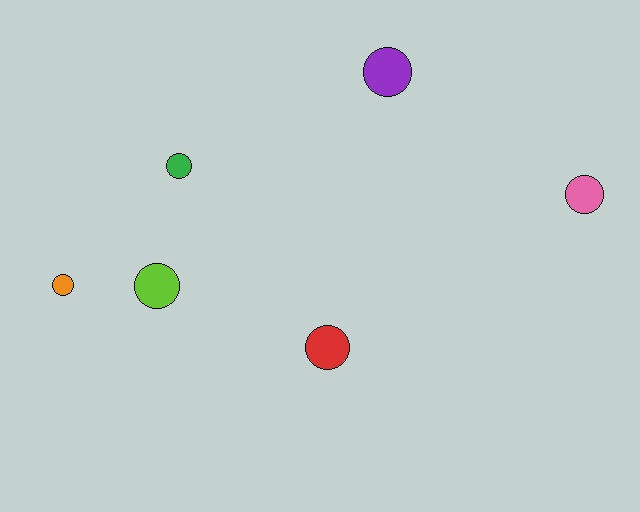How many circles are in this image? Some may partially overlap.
There are 6 circles.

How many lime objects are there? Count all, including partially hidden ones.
There is 1 lime object.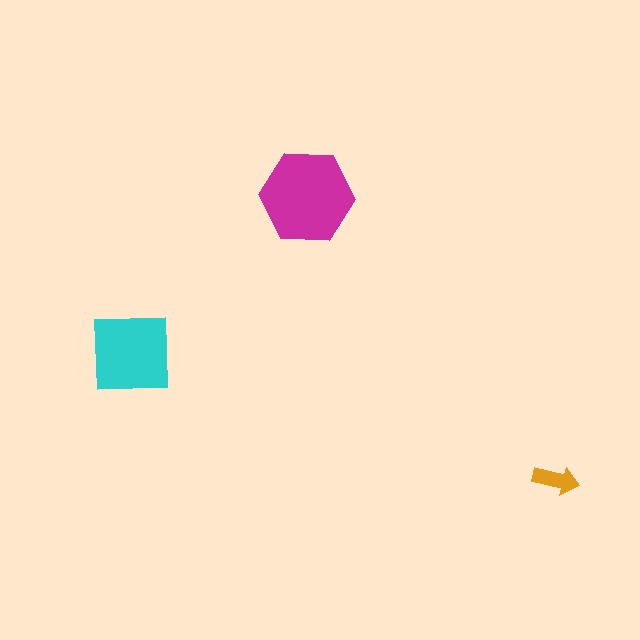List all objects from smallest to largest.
The orange arrow, the cyan square, the magenta hexagon.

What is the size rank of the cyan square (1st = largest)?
2nd.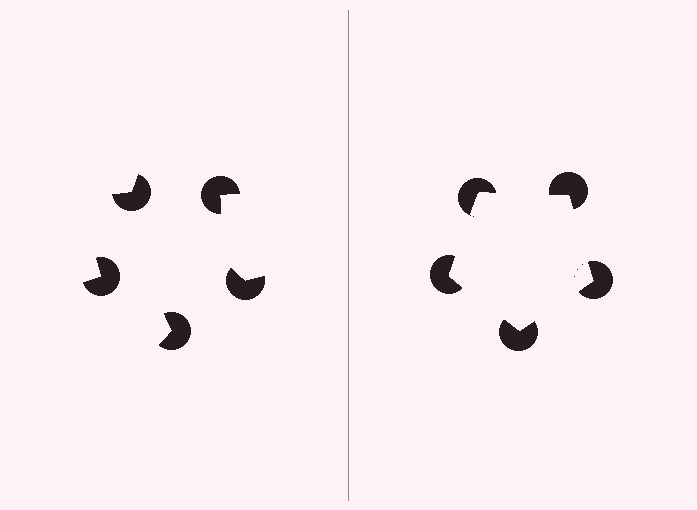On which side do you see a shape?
An illusory pentagon appears on the right side. On the left side the wedge cuts are rotated, so no coherent shape forms.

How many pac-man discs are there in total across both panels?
10 — 5 on each side.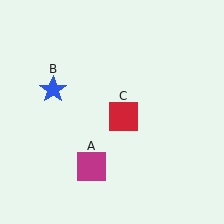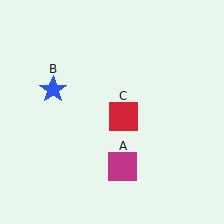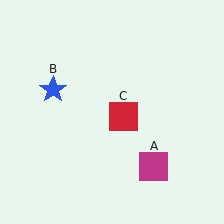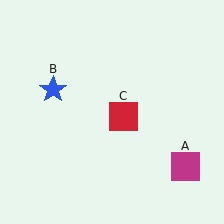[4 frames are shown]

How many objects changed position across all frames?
1 object changed position: magenta square (object A).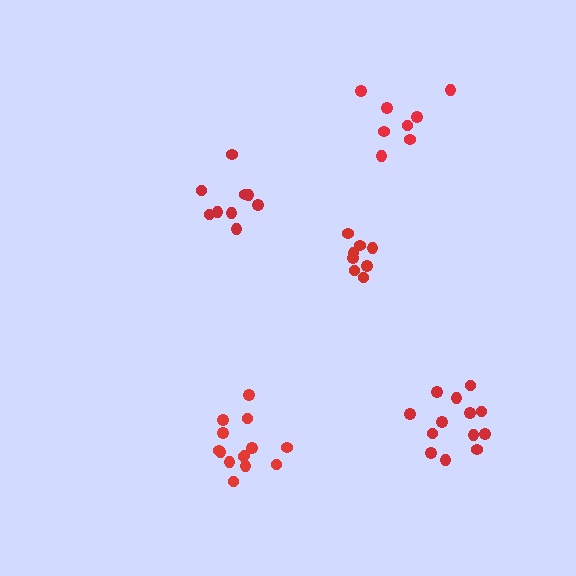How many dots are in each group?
Group 1: 9 dots, Group 2: 14 dots, Group 3: 8 dots, Group 4: 8 dots, Group 5: 13 dots (52 total).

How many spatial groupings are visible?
There are 5 spatial groupings.